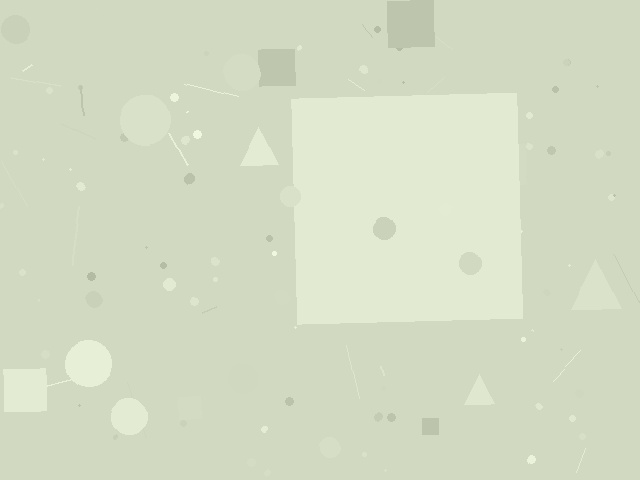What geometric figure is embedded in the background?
A square is embedded in the background.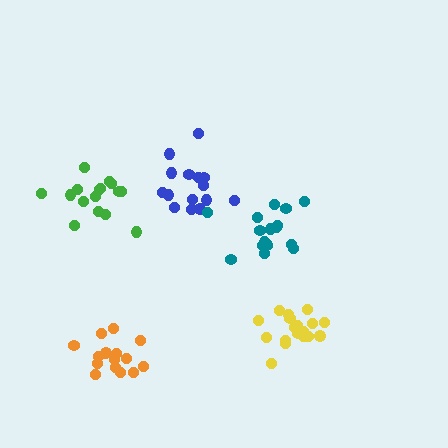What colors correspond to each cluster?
The clusters are colored: green, yellow, blue, orange, teal.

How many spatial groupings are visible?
There are 5 spatial groupings.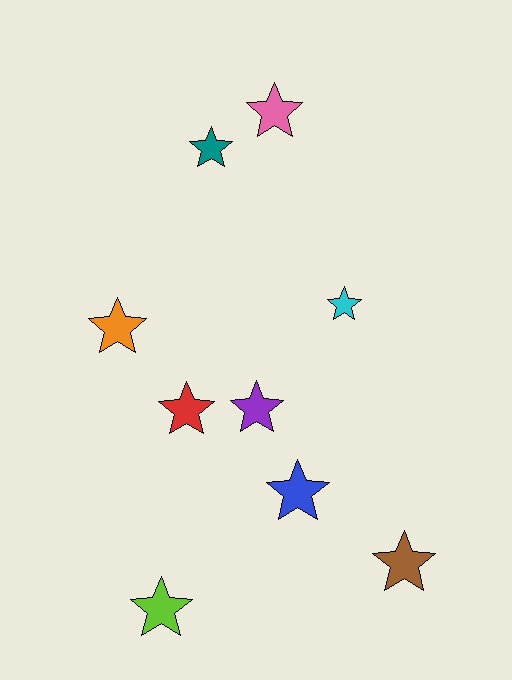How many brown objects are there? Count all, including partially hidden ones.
There is 1 brown object.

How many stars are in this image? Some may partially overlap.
There are 9 stars.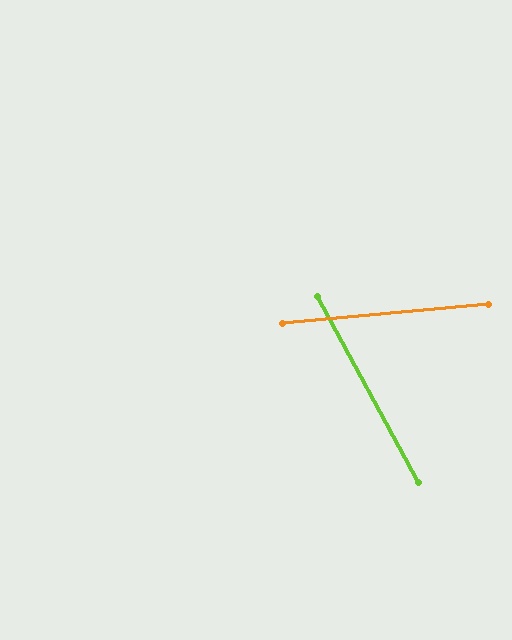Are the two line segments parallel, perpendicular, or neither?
Neither parallel nor perpendicular — they differ by about 67°.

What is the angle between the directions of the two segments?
Approximately 67 degrees.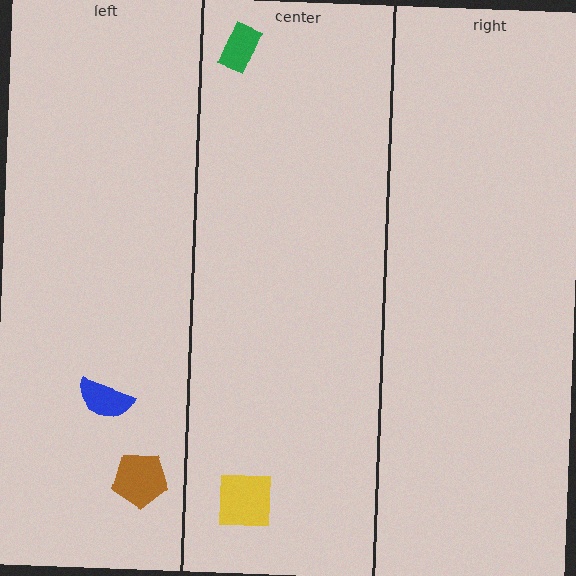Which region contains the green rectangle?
The center region.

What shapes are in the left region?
The brown pentagon, the blue semicircle.